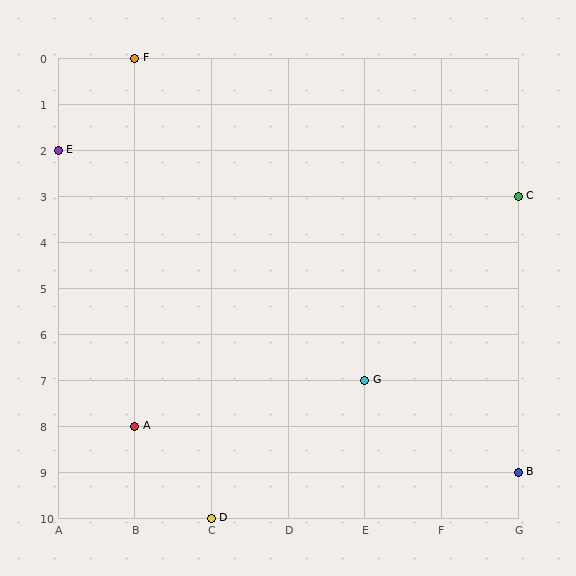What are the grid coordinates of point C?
Point C is at grid coordinates (G, 3).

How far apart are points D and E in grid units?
Points D and E are 2 columns and 8 rows apart (about 8.2 grid units diagonally).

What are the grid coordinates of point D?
Point D is at grid coordinates (C, 10).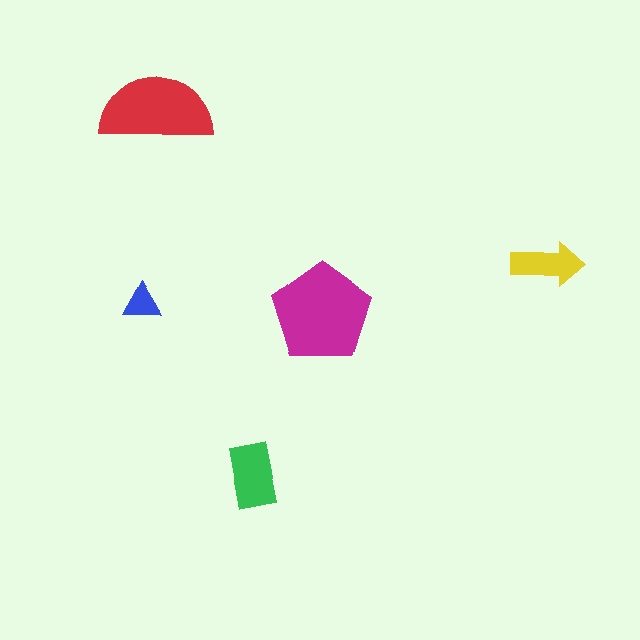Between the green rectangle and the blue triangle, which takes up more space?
The green rectangle.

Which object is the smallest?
The blue triangle.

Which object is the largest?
The magenta pentagon.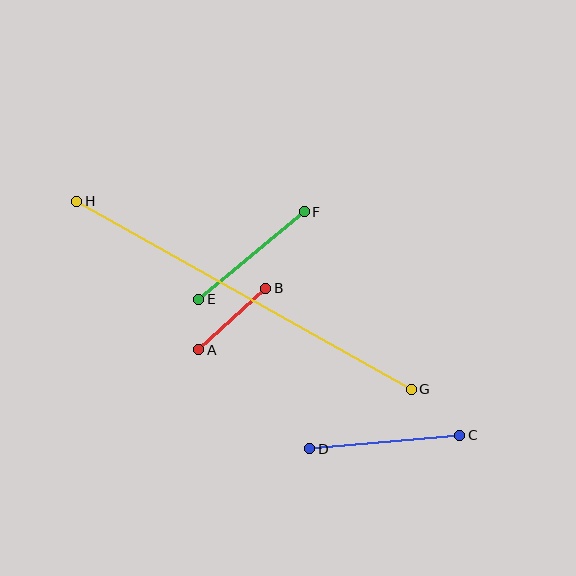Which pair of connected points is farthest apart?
Points G and H are farthest apart.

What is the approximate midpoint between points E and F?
The midpoint is at approximately (251, 256) pixels.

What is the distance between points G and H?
The distance is approximately 384 pixels.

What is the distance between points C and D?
The distance is approximately 151 pixels.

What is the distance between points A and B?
The distance is approximately 91 pixels.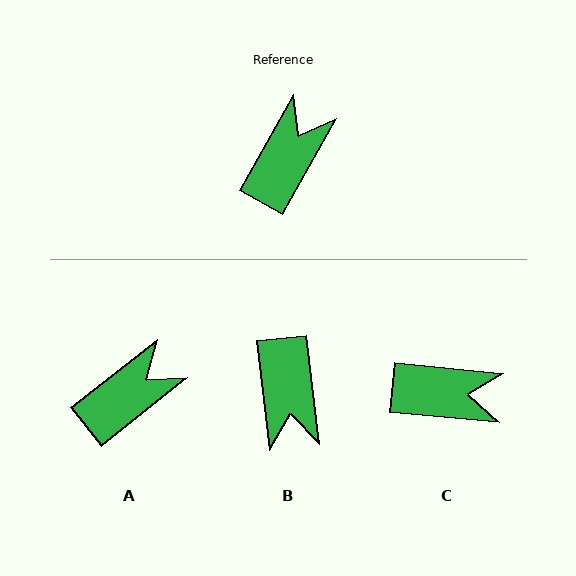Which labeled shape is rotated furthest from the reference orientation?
B, about 144 degrees away.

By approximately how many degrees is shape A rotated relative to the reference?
Approximately 22 degrees clockwise.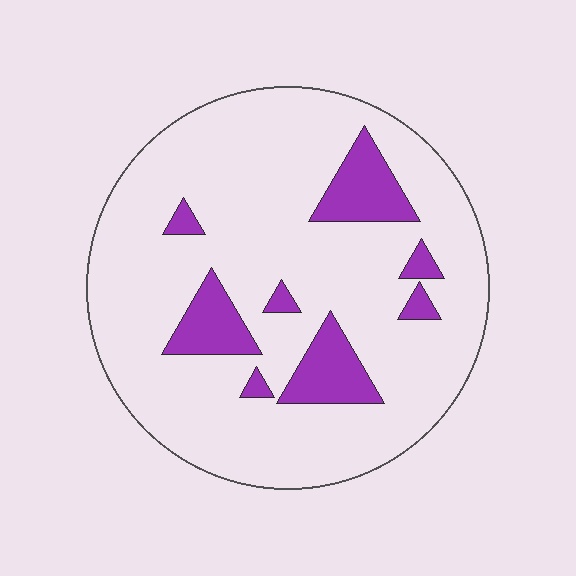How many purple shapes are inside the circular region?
8.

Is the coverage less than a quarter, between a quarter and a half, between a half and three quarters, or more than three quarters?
Less than a quarter.